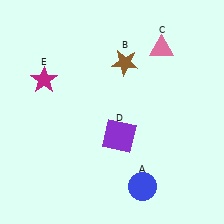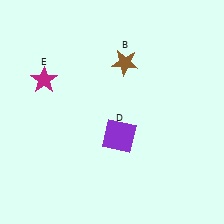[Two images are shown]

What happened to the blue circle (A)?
The blue circle (A) was removed in Image 2. It was in the bottom-right area of Image 1.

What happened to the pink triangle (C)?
The pink triangle (C) was removed in Image 2. It was in the top-right area of Image 1.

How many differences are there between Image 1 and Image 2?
There are 2 differences between the two images.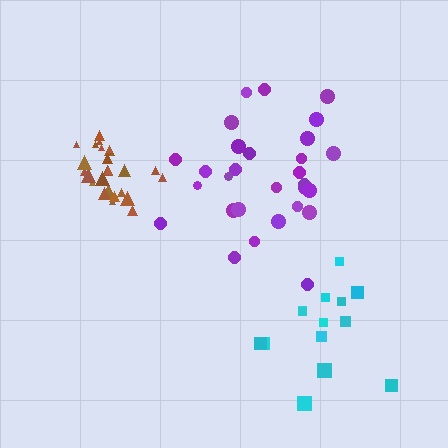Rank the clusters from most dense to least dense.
brown, purple, cyan.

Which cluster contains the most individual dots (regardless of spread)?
Purple (30).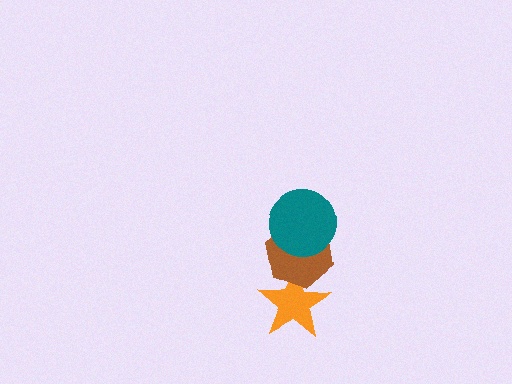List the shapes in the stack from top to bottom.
From top to bottom: the teal circle, the brown hexagon, the orange star.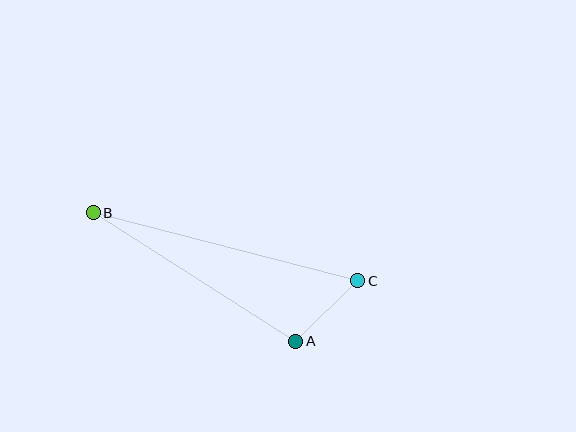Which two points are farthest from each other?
Points B and C are farthest from each other.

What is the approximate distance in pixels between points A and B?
The distance between A and B is approximately 240 pixels.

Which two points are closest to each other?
Points A and C are closest to each other.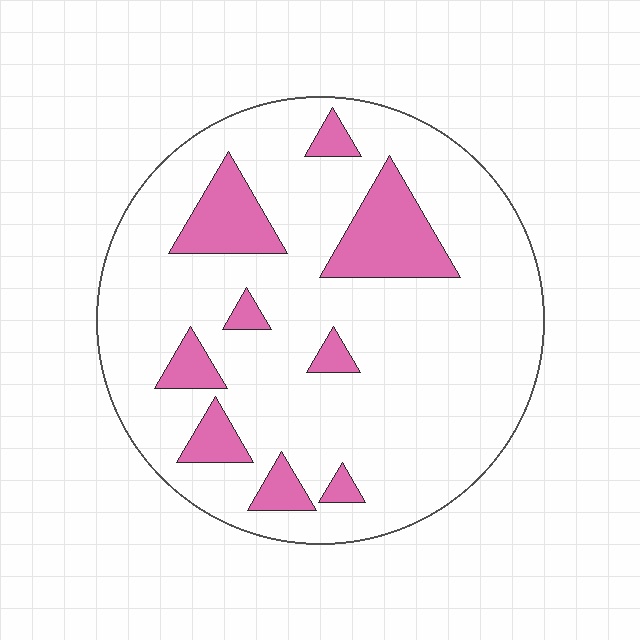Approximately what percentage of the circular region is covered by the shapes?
Approximately 15%.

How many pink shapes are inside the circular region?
9.